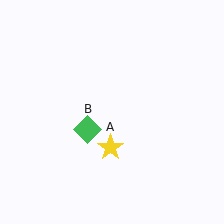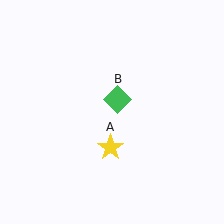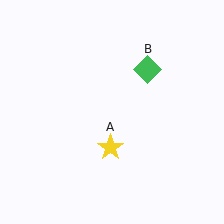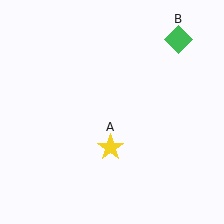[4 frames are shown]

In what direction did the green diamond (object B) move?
The green diamond (object B) moved up and to the right.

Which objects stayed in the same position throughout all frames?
Yellow star (object A) remained stationary.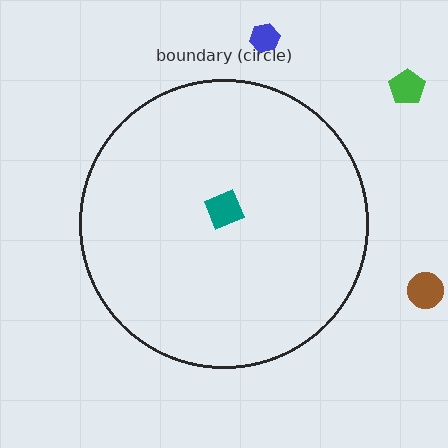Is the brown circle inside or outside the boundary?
Outside.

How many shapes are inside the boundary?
1 inside, 3 outside.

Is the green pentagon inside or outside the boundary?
Outside.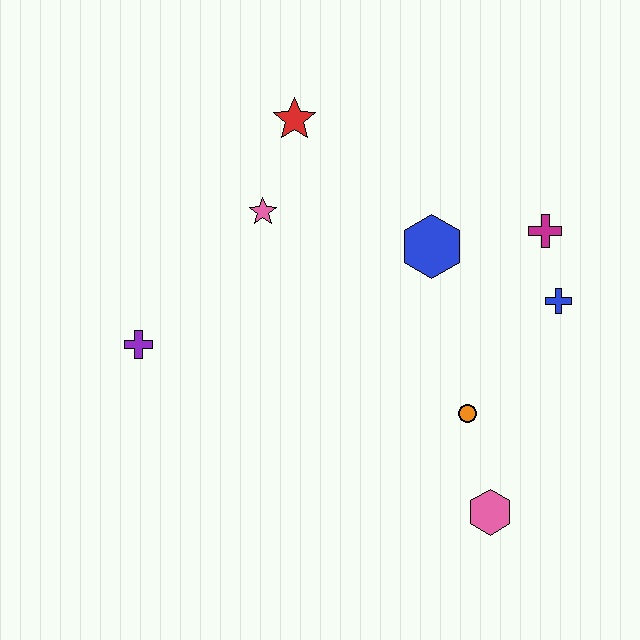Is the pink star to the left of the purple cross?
No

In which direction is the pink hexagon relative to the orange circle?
The pink hexagon is below the orange circle.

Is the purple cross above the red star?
No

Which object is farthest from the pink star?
The pink hexagon is farthest from the pink star.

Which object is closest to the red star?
The pink star is closest to the red star.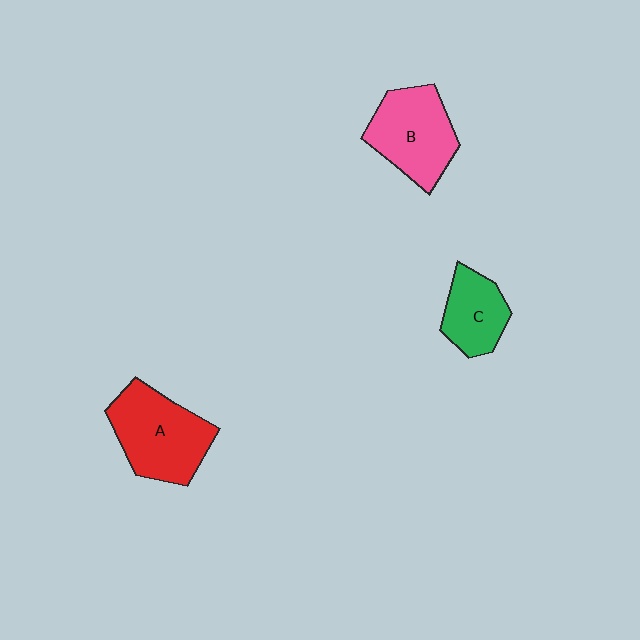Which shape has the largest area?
Shape A (red).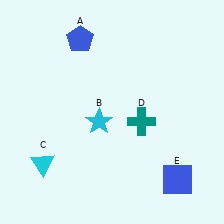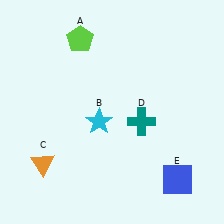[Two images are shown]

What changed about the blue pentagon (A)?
In Image 1, A is blue. In Image 2, it changed to lime.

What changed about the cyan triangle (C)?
In Image 1, C is cyan. In Image 2, it changed to orange.